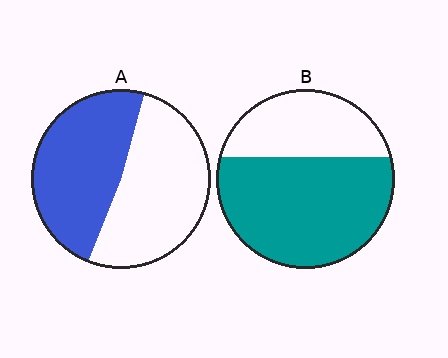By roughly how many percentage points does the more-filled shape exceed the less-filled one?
By roughly 15 percentage points (B over A).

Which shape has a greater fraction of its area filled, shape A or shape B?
Shape B.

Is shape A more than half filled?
Roughly half.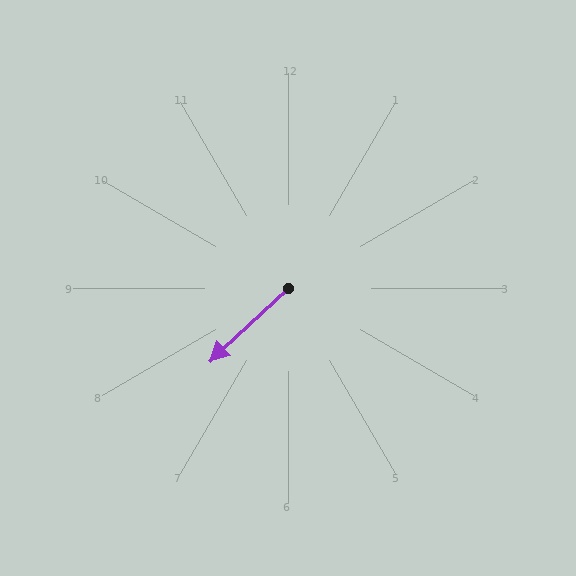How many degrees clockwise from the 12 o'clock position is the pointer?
Approximately 227 degrees.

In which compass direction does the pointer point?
Southwest.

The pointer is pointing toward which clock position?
Roughly 8 o'clock.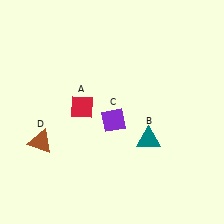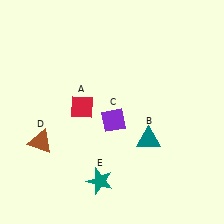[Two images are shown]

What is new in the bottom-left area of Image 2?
A teal star (E) was added in the bottom-left area of Image 2.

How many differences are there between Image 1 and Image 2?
There is 1 difference between the two images.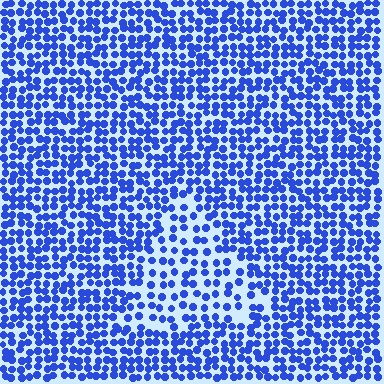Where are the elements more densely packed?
The elements are more densely packed outside the triangle boundary.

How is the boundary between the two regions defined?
The boundary is defined by a change in element density (approximately 1.7x ratio). All elements are the same color, size, and shape.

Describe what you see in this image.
The image contains small blue elements arranged at two different densities. A triangle-shaped region is visible where the elements are less densely packed than the surrounding area.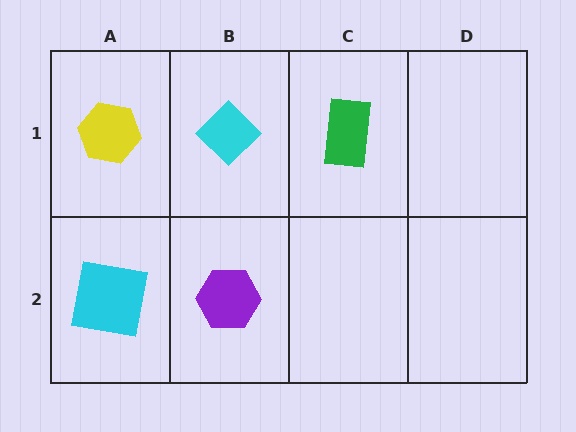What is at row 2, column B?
A purple hexagon.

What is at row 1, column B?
A cyan diamond.